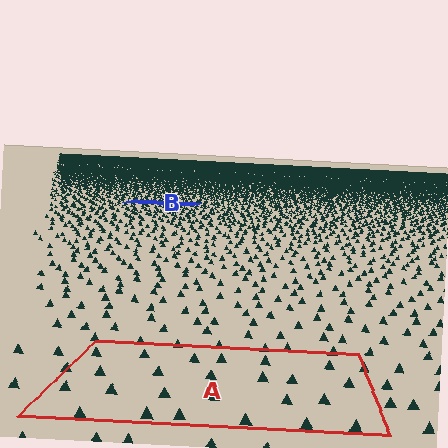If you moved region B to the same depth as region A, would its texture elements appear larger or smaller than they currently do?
They would appear larger. At a closer depth, the same texture elements are projected at a bigger on-screen size.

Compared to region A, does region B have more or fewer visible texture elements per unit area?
Region B has more texture elements per unit area — they are packed more densely because it is farther away.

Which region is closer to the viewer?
Region A is closer. The texture elements there are larger and more spread out.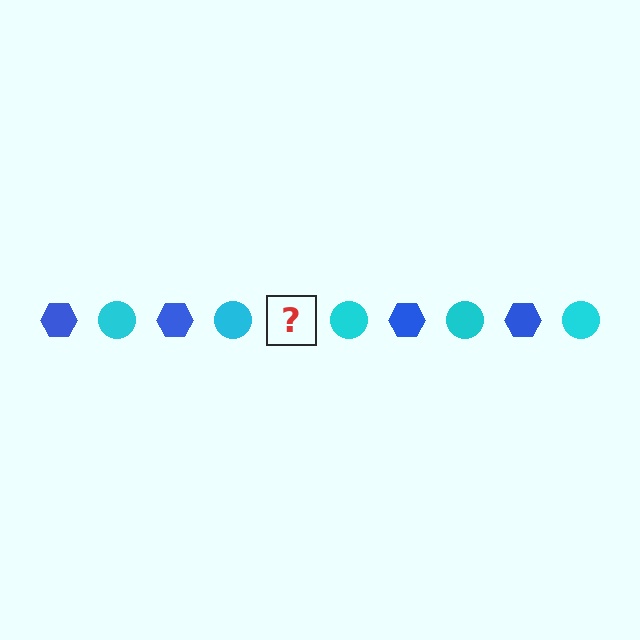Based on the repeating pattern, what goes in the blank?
The blank should be a blue hexagon.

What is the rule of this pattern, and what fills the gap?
The rule is that the pattern alternates between blue hexagon and cyan circle. The gap should be filled with a blue hexagon.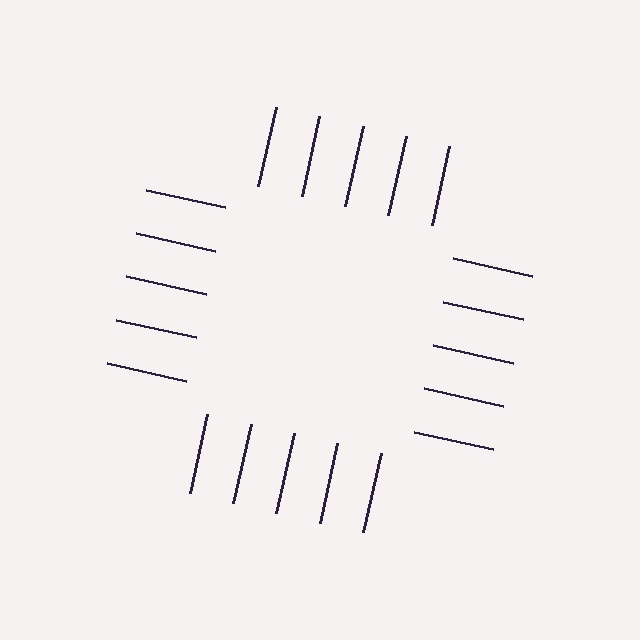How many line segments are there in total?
20 — 5 along each of the 4 edges.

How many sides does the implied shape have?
4 sides — the line-ends trace a square.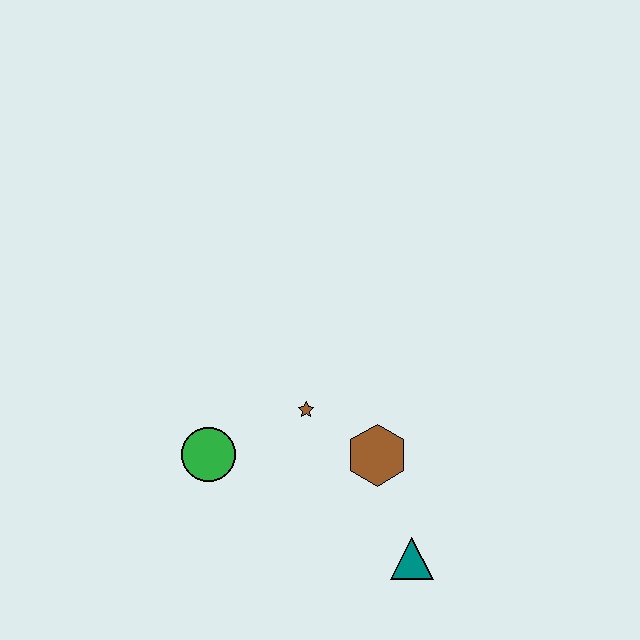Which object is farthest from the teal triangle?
The green circle is farthest from the teal triangle.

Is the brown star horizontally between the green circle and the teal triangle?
Yes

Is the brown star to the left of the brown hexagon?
Yes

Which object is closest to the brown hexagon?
The brown star is closest to the brown hexagon.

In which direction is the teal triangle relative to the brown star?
The teal triangle is below the brown star.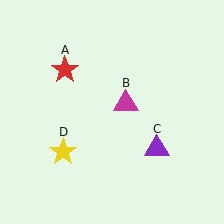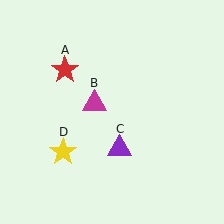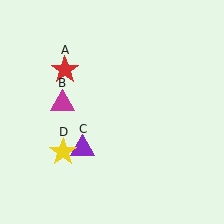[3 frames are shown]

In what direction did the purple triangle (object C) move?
The purple triangle (object C) moved left.